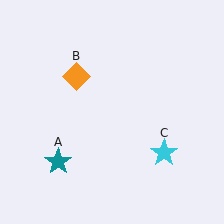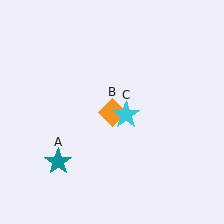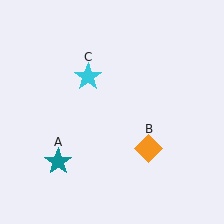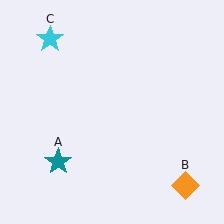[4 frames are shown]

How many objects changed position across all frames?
2 objects changed position: orange diamond (object B), cyan star (object C).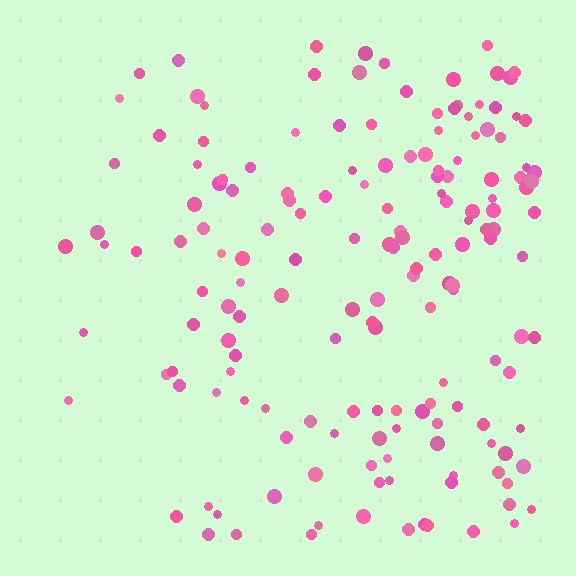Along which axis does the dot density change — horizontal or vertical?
Horizontal.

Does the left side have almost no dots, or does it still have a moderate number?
Still a moderate number, just noticeably fewer than the right.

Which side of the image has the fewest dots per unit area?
The left.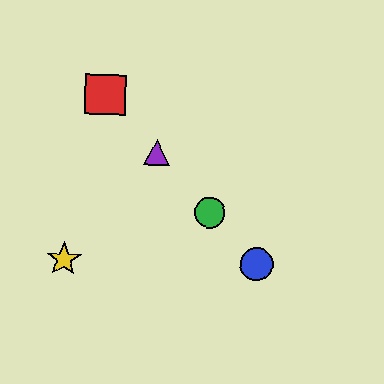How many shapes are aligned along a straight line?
4 shapes (the red square, the blue circle, the green circle, the purple triangle) are aligned along a straight line.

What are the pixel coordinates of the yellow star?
The yellow star is at (64, 259).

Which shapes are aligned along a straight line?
The red square, the blue circle, the green circle, the purple triangle are aligned along a straight line.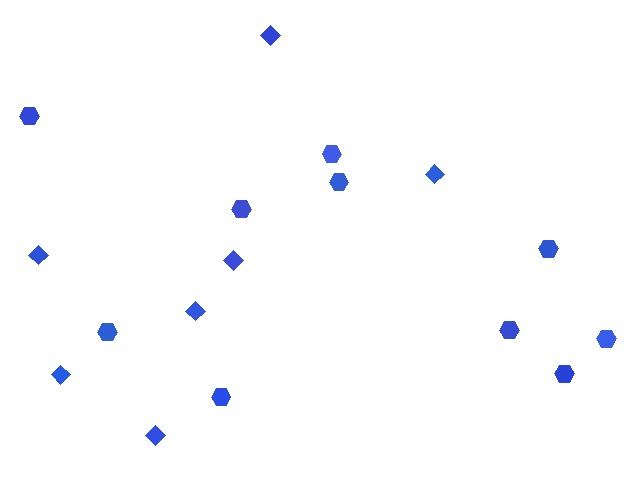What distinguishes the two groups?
There are 2 groups: one group of diamonds (7) and one group of hexagons (10).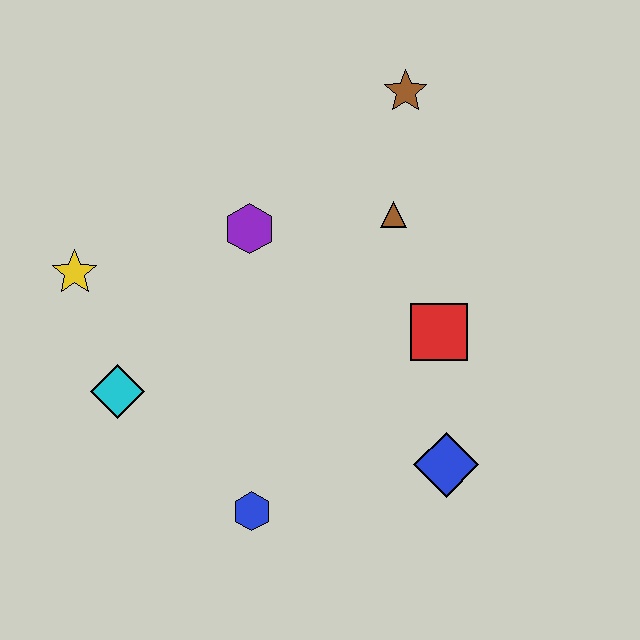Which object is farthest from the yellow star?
The blue diamond is farthest from the yellow star.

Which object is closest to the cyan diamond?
The yellow star is closest to the cyan diamond.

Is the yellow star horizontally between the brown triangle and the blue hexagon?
No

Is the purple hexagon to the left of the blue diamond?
Yes